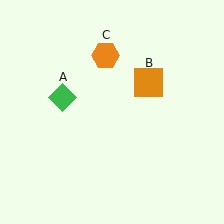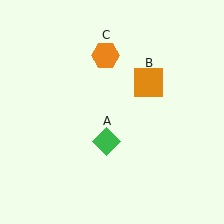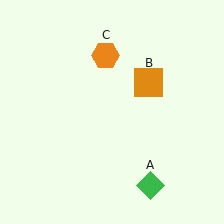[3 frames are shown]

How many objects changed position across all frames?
1 object changed position: green diamond (object A).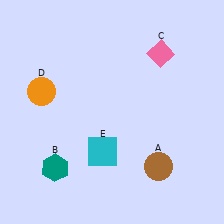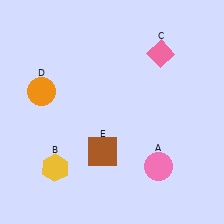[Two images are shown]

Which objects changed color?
A changed from brown to pink. B changed from teal to yellow. E changed from cyan to brown.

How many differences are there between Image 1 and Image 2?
There are 3 differences between the two images.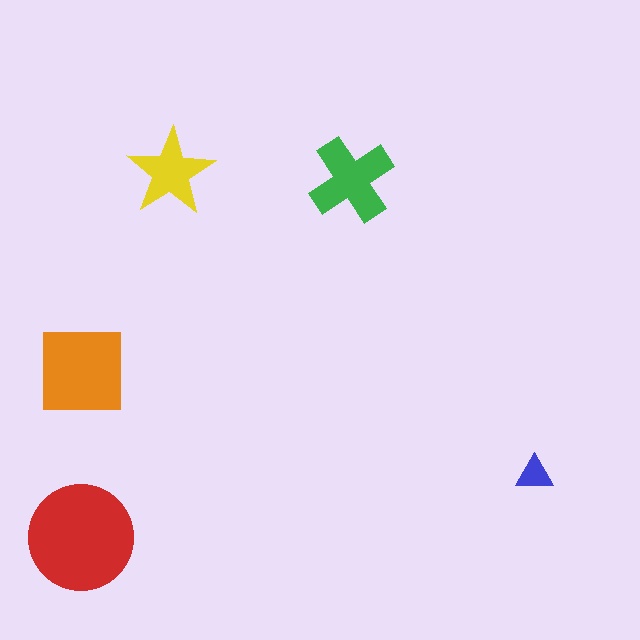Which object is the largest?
The red circle.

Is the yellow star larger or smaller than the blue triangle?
Larger.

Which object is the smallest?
The blue triangle.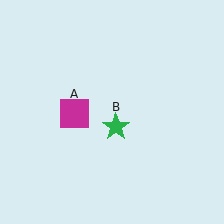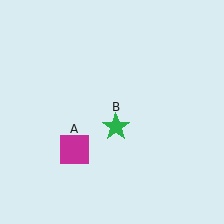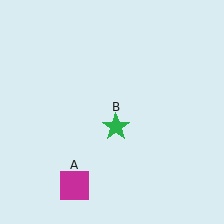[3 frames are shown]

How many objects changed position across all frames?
1 object changed position: magenta square (object A).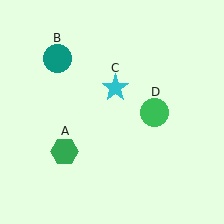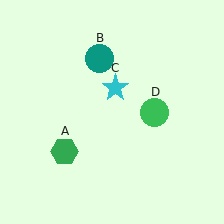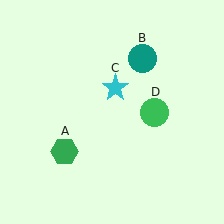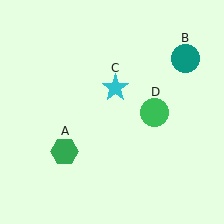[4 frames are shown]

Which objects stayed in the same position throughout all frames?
Green hexagon (object A) and cyan star (object C) and green circle (object D) remained stationary.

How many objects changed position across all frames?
1 object changed position: teal circle (object B).